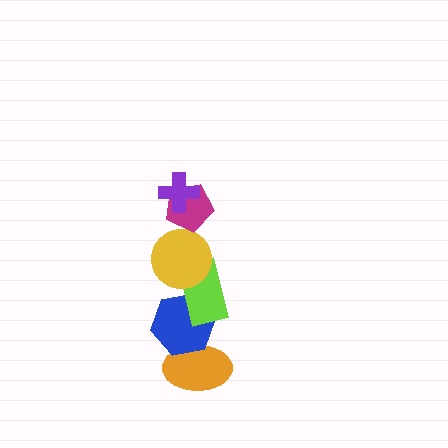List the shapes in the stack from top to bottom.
From top to bottom: the purple cross, the magenta pentagon, the yellow circle, the lime rectangle, the blue hexagon, the orange ellipse.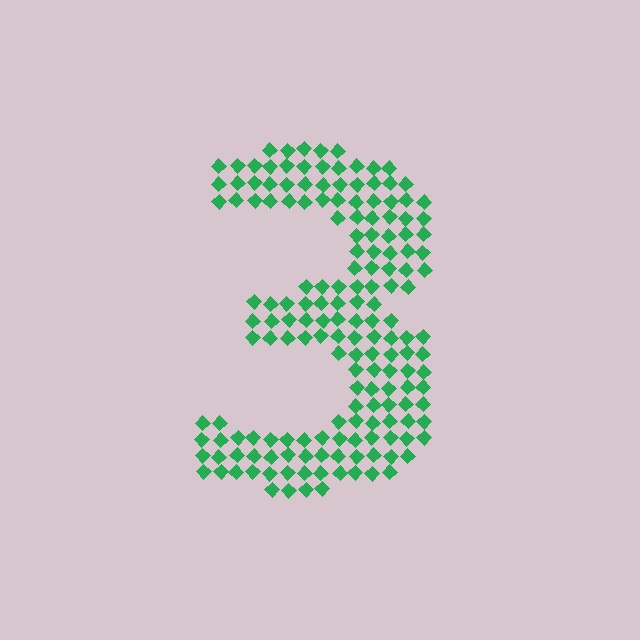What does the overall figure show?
The overall figure shows the digit 3.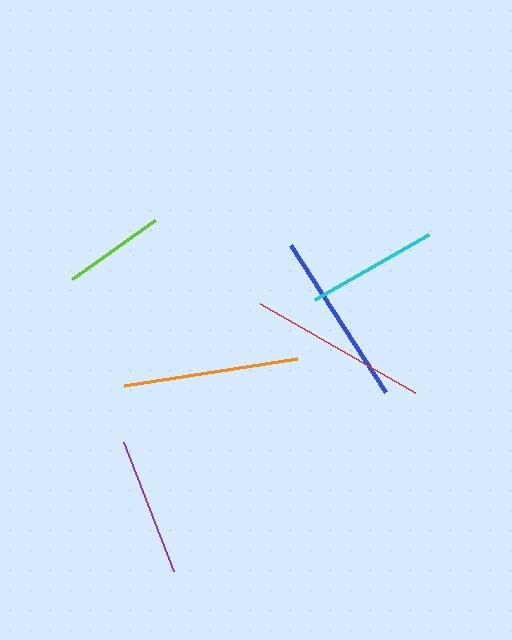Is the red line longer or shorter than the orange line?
The red line is longer than the orange line.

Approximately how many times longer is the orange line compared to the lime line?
The orange line is approximately 1.7 times the length of the lime line.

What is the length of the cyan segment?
The cyan segment is approximately 131 pixels long.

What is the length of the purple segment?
The purple segment is approximately 138 pixels long.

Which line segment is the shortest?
The lime line is the shortest at approximately 102 pixels.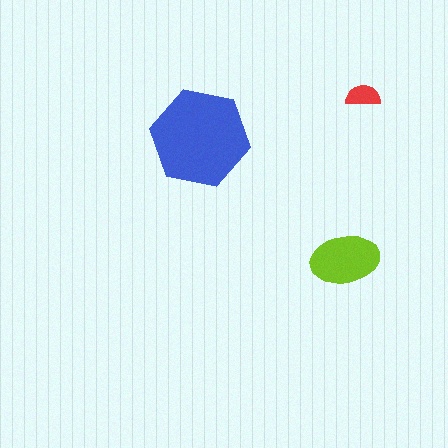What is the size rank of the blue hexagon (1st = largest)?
1st.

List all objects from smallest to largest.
The red semicircle, the lime ellipse, the blue hexagon.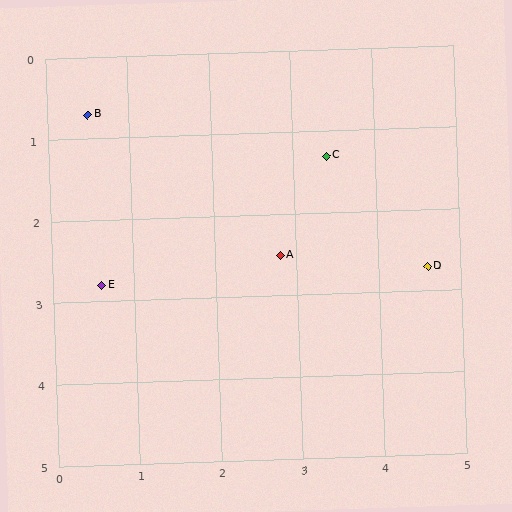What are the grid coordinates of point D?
Point D is at approximately (4.6, 2.7).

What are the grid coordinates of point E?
Point E is at approximately (0.6, 2.8).